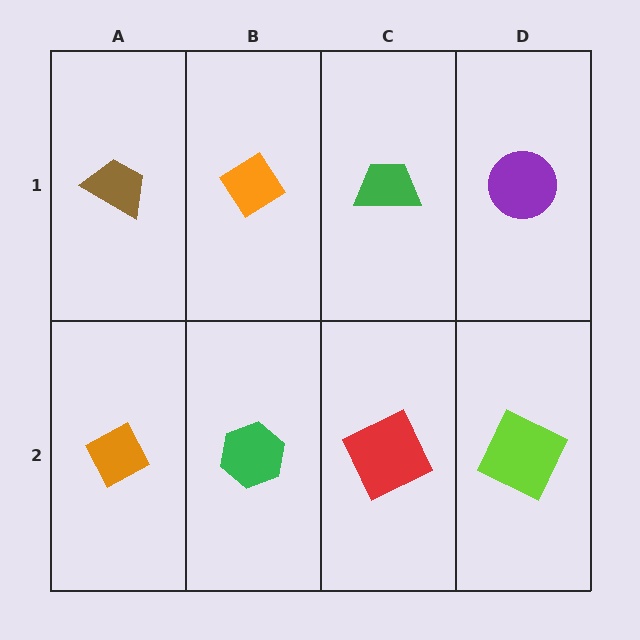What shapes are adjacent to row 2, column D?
A purple circle (row 1, column D), a red square (row 2, column C).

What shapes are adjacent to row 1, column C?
A red square (row 2, column C), an orange diamond (row 1, column B), a purple circle (row 1, column D).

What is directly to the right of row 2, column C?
A lime square.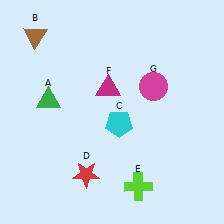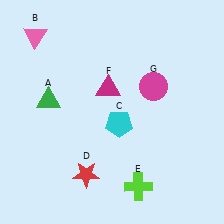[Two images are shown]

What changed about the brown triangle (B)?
In Image 1, B is brown. In Image 2, it changed to pink.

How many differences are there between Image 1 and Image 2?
There is 1 difference between the two images.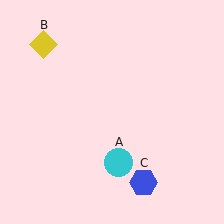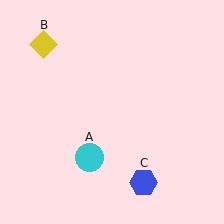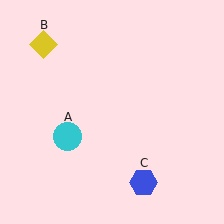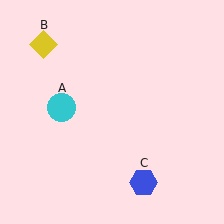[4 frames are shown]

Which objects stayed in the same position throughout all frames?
Yellow diamond (object B) and blue hexagon (object C) remained stationary.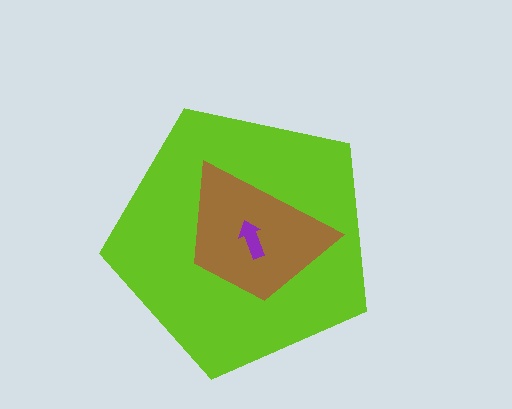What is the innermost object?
The purple arrow.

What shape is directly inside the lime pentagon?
The brown trapezoid.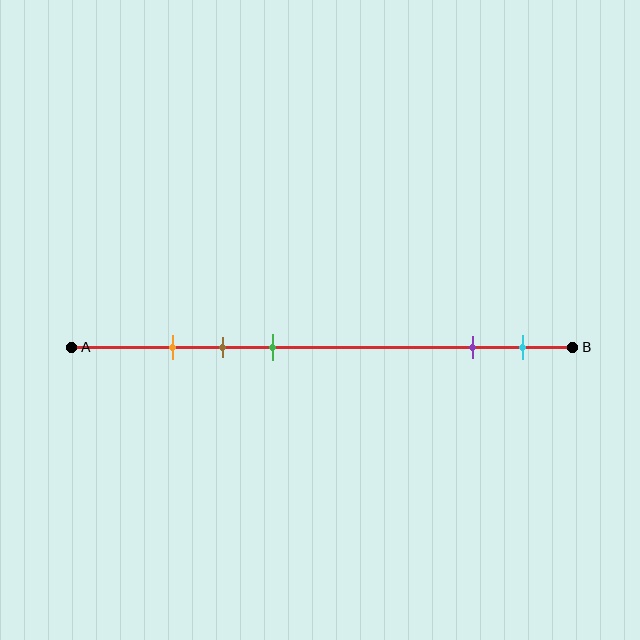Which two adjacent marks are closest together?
The orange and brown marks are the closest adjacent pair.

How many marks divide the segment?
There are 5 marks dividing the segment.